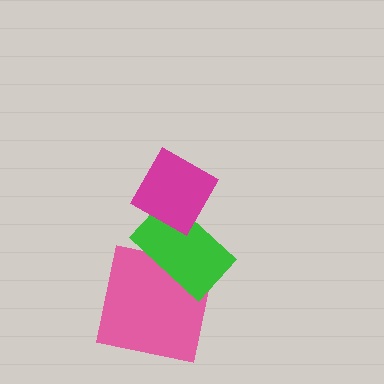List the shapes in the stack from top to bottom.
From top to bottom: the magenta diamond, the green rectangle, the pink square.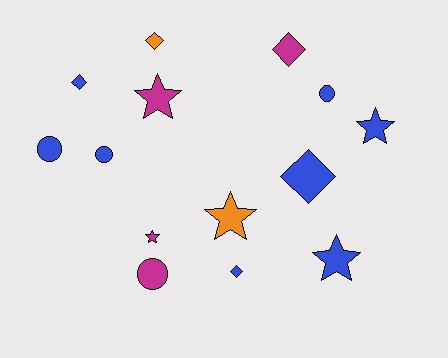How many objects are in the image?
There are 14 objects.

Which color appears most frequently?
Blue, with 8 objects.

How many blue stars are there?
There are 2 blue stars.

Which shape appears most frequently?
Star, with 5 objects.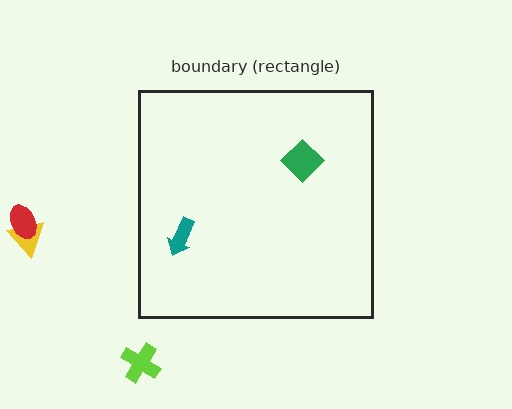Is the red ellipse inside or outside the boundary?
Outside.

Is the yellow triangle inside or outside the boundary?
Outside.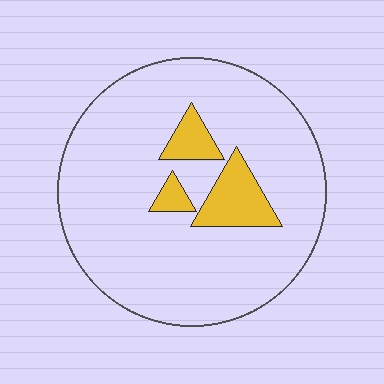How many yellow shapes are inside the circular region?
3.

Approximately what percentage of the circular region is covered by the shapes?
Approximately 10%.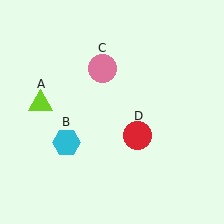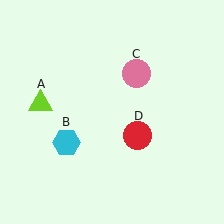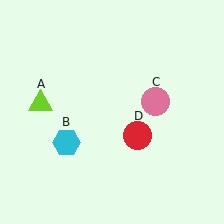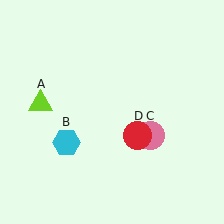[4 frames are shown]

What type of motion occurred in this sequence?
The pink circle (object C) rotated clockwise around the center of the scene.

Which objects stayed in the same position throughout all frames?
Lime triangle (object A) and cyan hexagon (object B) and red circle (object D) remained stationary.